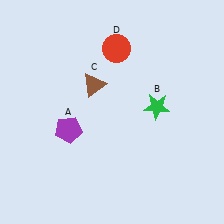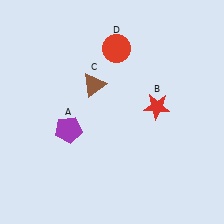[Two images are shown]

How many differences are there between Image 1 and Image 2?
There is 1 difference between the two images.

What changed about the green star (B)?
In Image 1, B is green. In Image 2, it changed to red.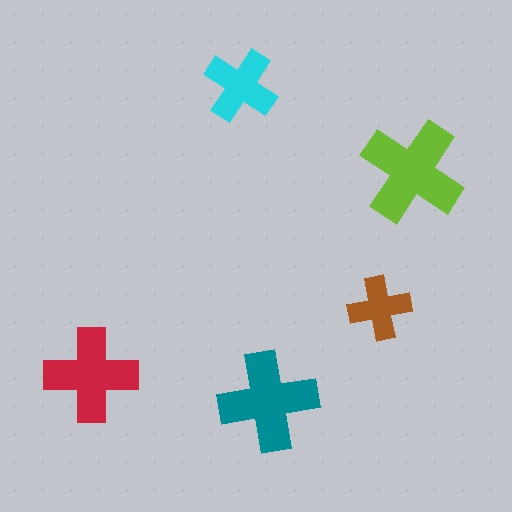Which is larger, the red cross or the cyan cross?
The red one.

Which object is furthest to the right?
The lime cross is rightmost.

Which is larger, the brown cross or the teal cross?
The teal one.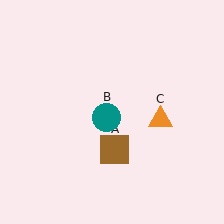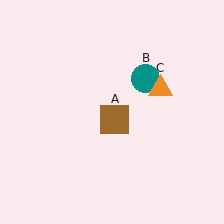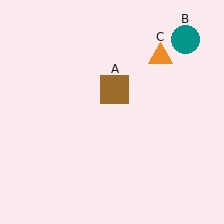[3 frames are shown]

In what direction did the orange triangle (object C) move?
The orange triangle (object C) moved up.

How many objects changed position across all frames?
3 objects changed position: brown square (object A), teal circle (object B), orange triangle (object C).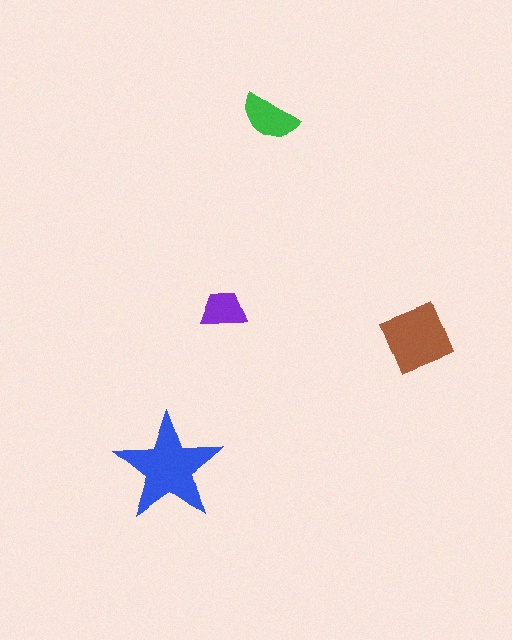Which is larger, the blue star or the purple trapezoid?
The blue star.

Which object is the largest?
The blue star.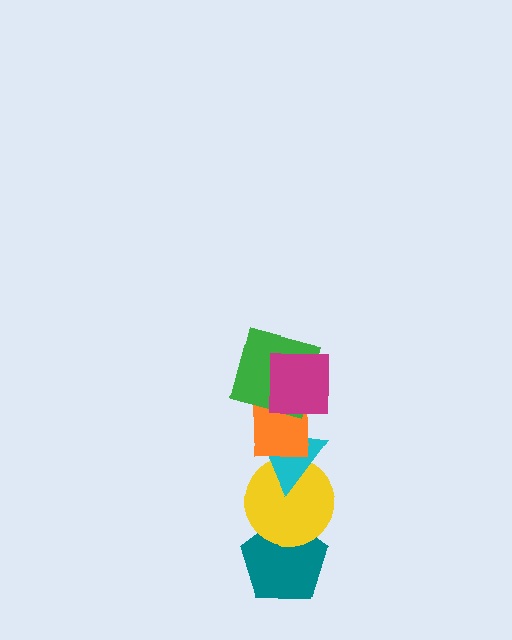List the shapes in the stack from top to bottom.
From top to bottom: the magenta square, the green square, the orange square, the cyan triangle, the yellow circle, the teal pentagon.